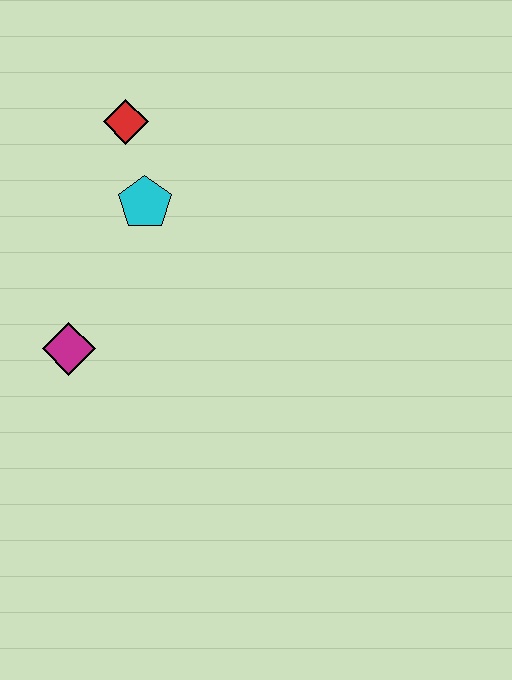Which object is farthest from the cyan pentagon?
The magenta diamond is farthest from the cyan pentagon.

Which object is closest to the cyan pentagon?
The red diamond is closest to the cyan pentagon.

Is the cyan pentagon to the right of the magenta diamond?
Yes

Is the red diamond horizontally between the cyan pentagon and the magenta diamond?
Yes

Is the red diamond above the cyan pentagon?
Yes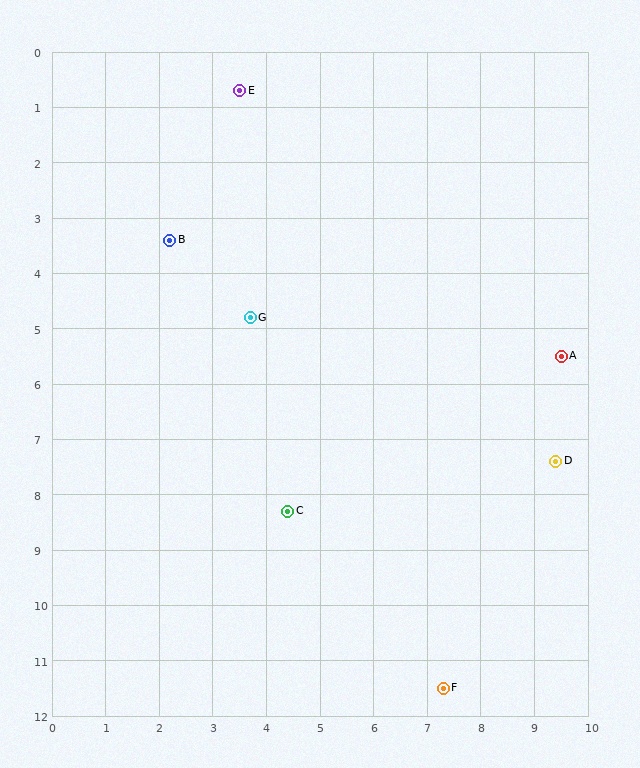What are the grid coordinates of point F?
Point F is at approximately (7.3, 11.5).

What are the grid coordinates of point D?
Point D is at approximately (9.4, 7.4).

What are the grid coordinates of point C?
Point C is at approximately (4.4, 8.3).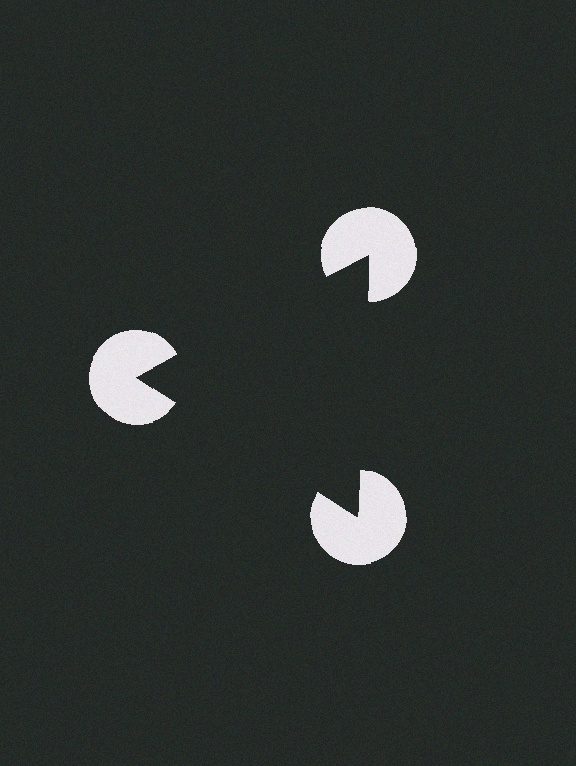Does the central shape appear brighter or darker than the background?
It typically appears slightly darker than the background, even though no actual brightness change is drawn.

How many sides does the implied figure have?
3 sides.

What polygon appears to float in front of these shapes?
An illusory triangle — its edges are inferred from the aligned wedge cuts in the pac-man discs, not physically drawn.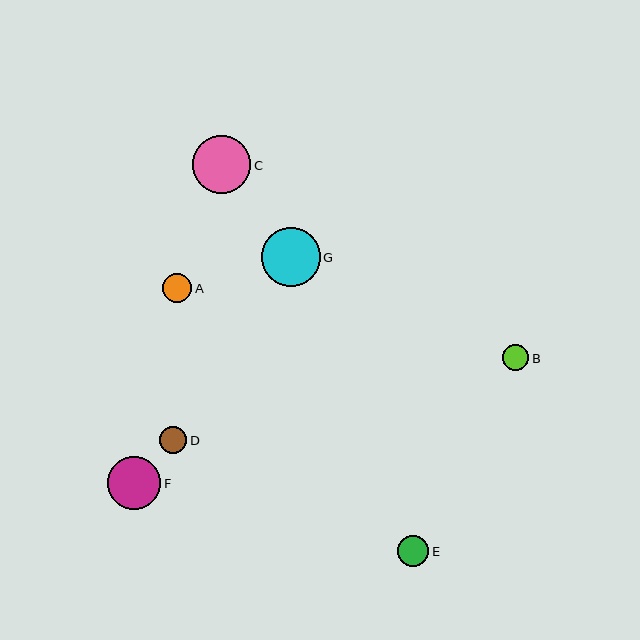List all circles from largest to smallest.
From largest to smallest: C, G, F, E, A, D, B.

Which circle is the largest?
Circle C is the largest with a size of approximately 59 pixels.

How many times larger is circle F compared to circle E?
Circle F is approximately 1.7 times the size of circle E.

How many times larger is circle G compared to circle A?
Circle G is approximately 2.0 times the size of circle A.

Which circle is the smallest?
Circle B is the smallest with a size of approximately 26 pixels.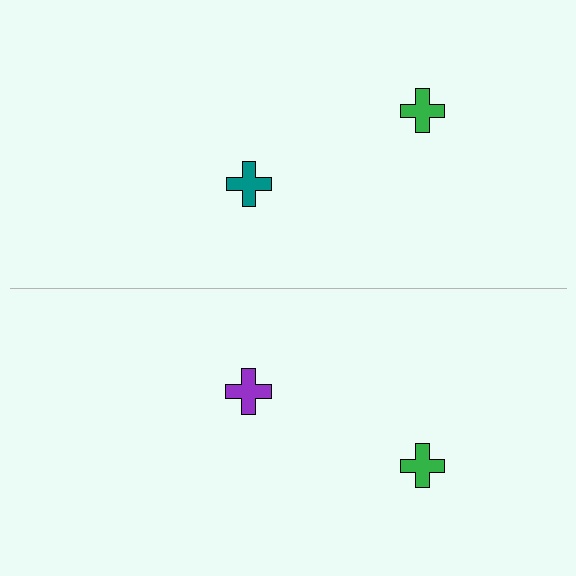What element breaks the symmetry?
The purple cross on the bottom side breaks the symmetry — its mirror counterpart is teal.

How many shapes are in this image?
There are 4 shapes in this image.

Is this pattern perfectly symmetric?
No, the pattern is not perfectly symmetric. The purple cross on the bottom side breaks the symmetry — its mirror counterpart is teal.